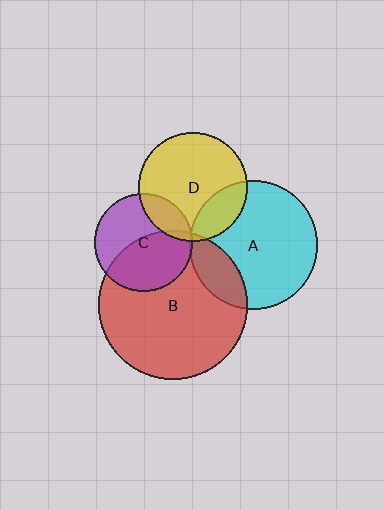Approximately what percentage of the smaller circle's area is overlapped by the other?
Approximately 5%.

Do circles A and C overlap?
Yes.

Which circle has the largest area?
Circle B (red).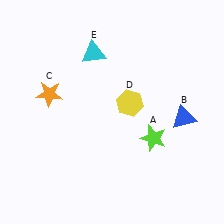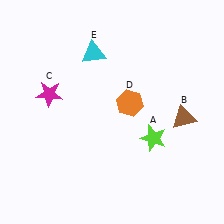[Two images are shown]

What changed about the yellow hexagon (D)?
In Image 1, D is yellow. In Image 2, it changed to orange.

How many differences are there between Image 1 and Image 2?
There are 3 differences between the two images.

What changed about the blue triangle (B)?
In Image 1, B is blue. In Image 2, it changed to brown.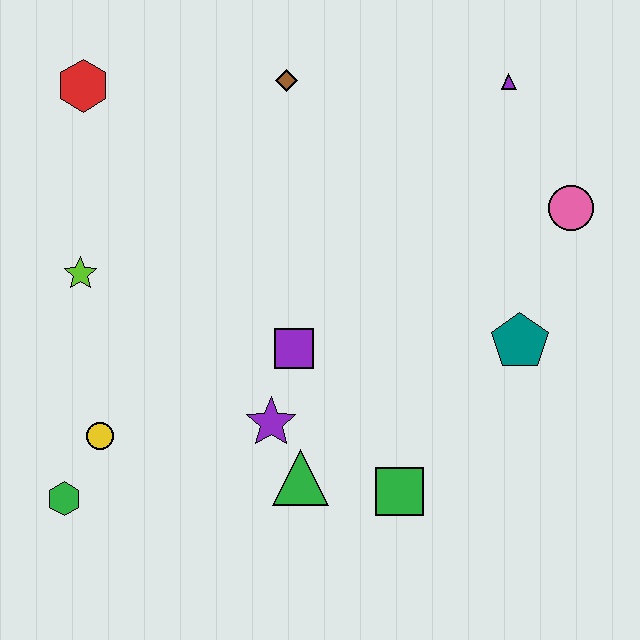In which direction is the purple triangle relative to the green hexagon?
The purple triangle is to the right of the green hexagon.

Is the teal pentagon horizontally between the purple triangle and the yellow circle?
No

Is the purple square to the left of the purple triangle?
Yes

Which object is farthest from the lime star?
The pink circle is farthest from the lime star.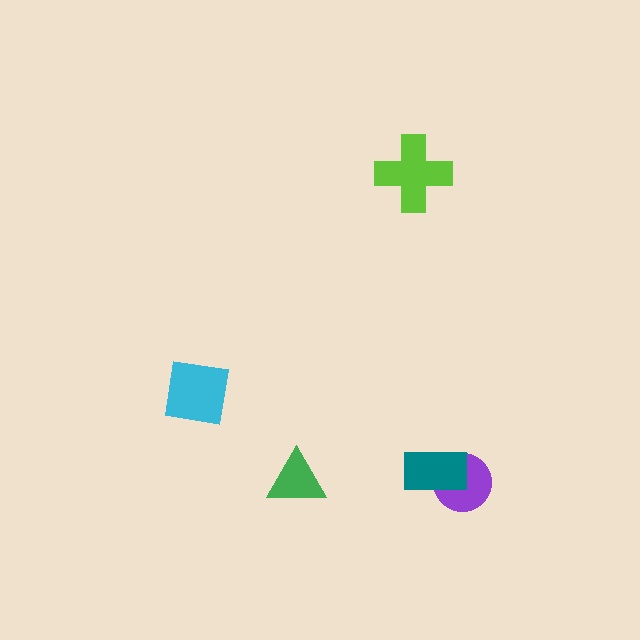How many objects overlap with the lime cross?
0 objects overlap with the lime cross.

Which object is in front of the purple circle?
The teal rectangle is in front of the purple circle.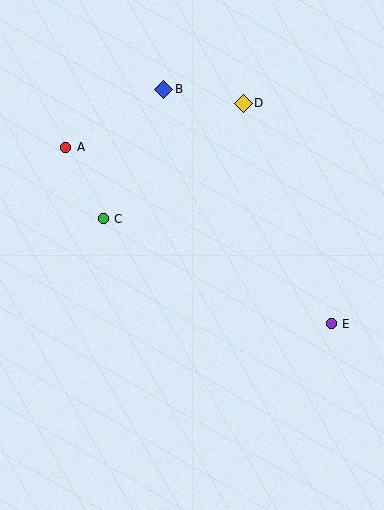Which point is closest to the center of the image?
Point C at (103, 219) is closest to the center.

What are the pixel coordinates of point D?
Point D is at (243, 103).